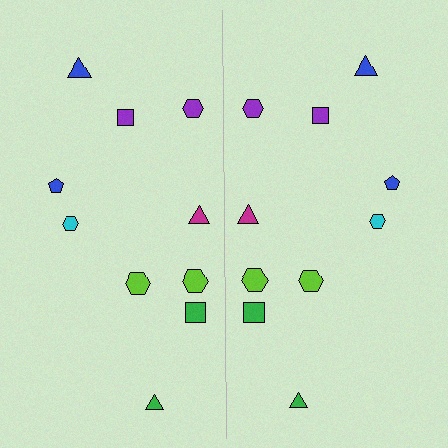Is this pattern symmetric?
Yes, this pattern has bilateral (reflection) symmetry.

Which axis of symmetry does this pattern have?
The pattern has a vertical axis of symmetry running through the center of the image.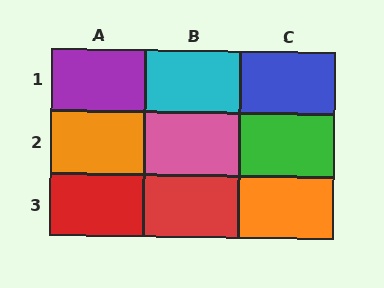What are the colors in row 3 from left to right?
Red, red, orange.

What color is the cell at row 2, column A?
Orange.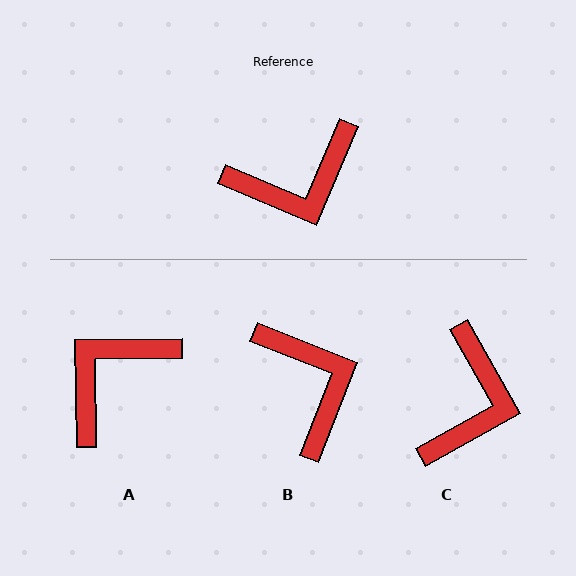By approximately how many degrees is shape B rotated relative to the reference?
Approximately 92 degrees counter-clockwise.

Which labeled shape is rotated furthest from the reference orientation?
A, about 156 degrees away.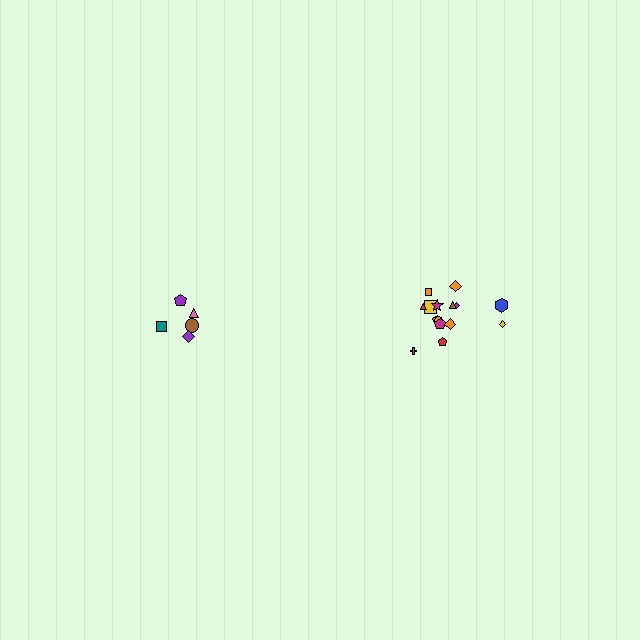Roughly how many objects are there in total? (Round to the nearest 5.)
Roughly 20 objects in total.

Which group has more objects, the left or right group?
The right group.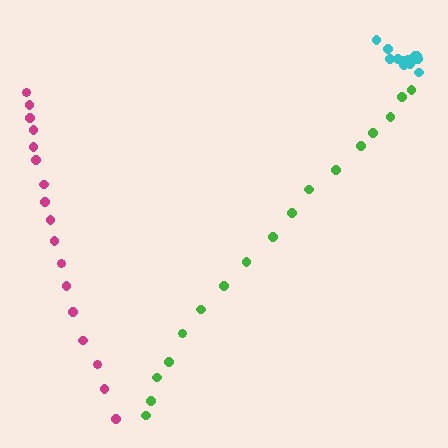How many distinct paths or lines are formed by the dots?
There are 3 distinct paths.